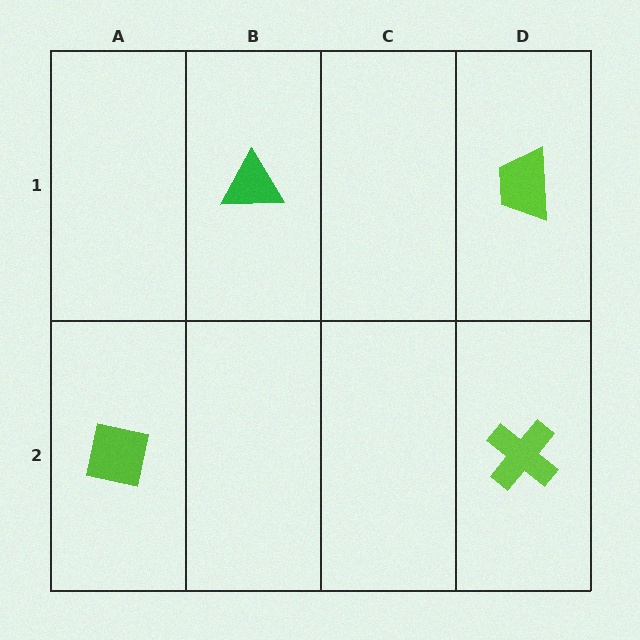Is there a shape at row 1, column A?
No, that cell is empty.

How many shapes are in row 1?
2 shapes.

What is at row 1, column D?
A lime trapezoid.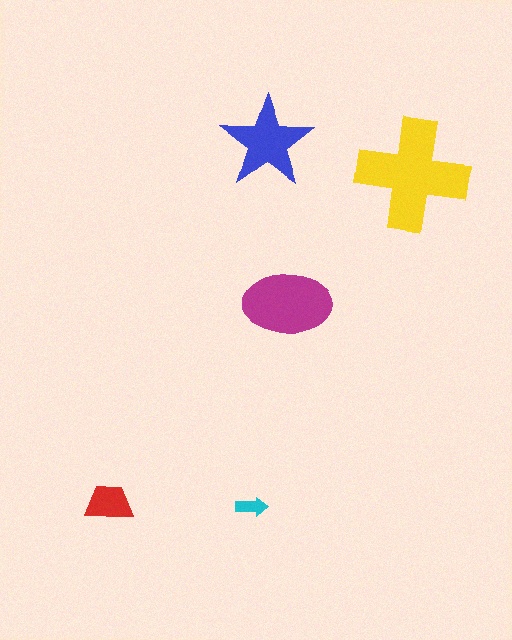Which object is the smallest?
The cyan arrow.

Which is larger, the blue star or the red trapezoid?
The blue star.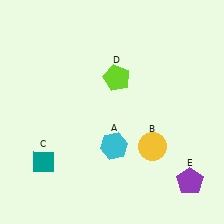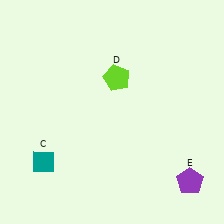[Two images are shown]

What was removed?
The yellow circle (B), the cyan hexagon (A) were removed in Image 2.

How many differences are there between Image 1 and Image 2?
There are 2 differences between the two images.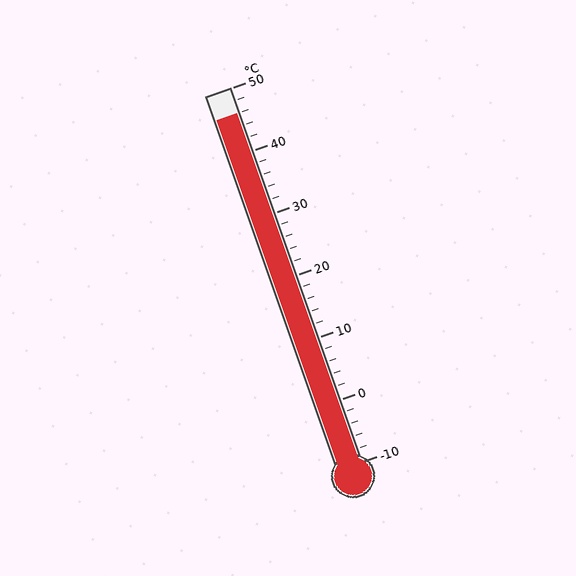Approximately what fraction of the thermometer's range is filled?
The thermometer is filled to approximately 95% of its range.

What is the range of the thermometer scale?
The thermometer scale ranges from -10°C to 50°C.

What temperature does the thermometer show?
The thermometer shows approximately 46°C.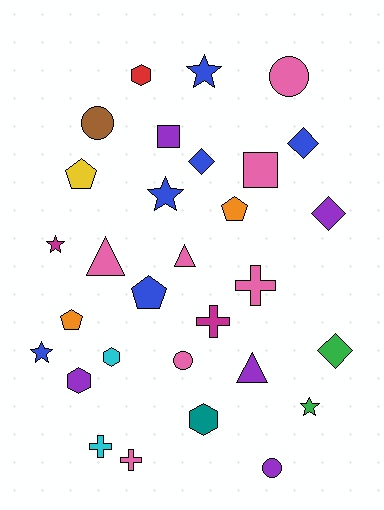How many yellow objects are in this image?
There is 1 yellow object.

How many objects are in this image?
There are 30 objects.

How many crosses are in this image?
There are 4 crosses.